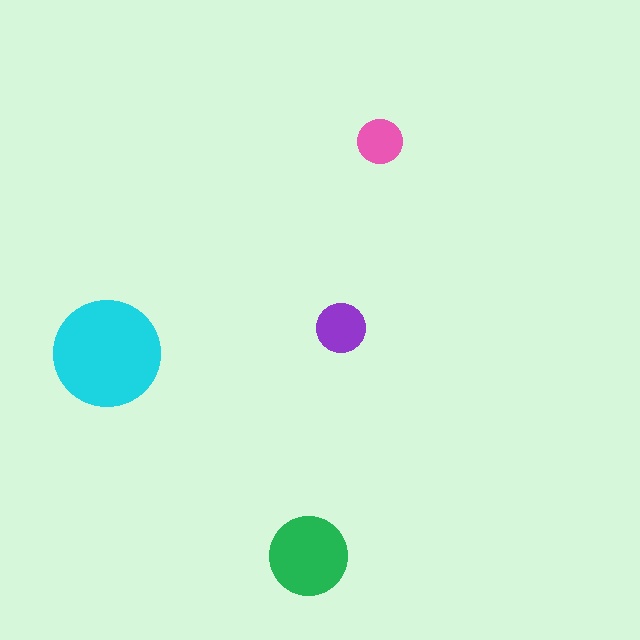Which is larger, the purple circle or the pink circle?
The purple one.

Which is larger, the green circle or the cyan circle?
The cyan one.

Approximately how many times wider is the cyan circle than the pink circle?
About 2.5 times wider.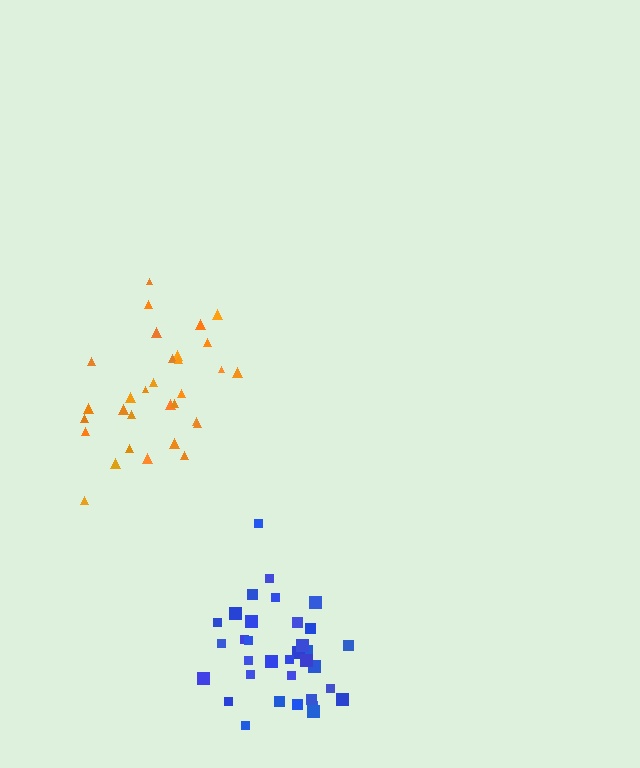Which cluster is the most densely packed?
Blue.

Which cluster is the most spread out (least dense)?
Orange.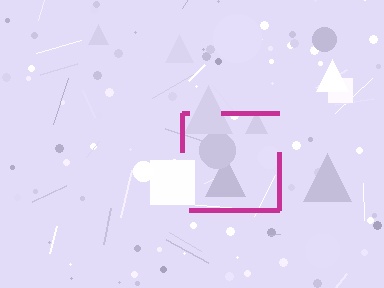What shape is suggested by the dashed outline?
The dashed outline suggests a square.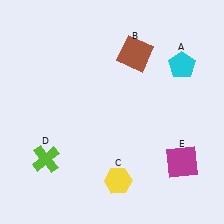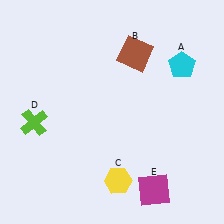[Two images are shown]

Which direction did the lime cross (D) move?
The lime cross (D) moved up.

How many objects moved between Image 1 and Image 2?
2 objects moved between the two images.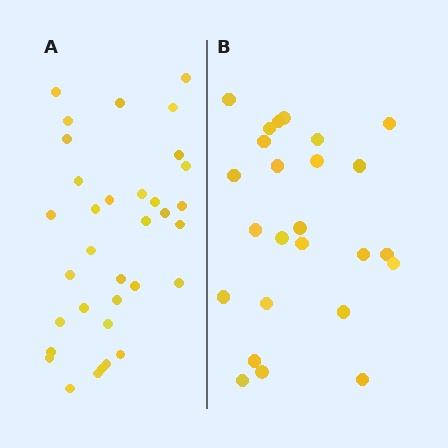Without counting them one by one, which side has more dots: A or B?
Region A (the left region) has more dots.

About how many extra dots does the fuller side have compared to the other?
Region A has roughly 8 or so more dots than region B.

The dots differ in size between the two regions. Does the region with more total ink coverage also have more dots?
No. Region B has more total ink coverage because its dots are larger, but region A actually contains more individual dots. Total area can be misleading — the number of items is what matters here.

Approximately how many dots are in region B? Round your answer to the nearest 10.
About 20 dots. (The exact count is 25, which rounds to 20.)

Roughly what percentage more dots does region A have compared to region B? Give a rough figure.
About 35% more.